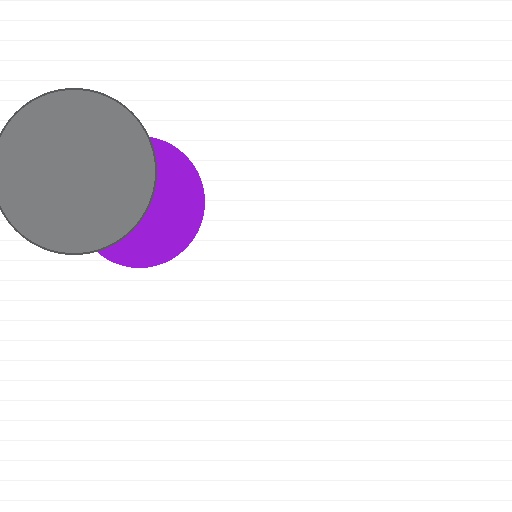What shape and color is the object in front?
The object in front is a gray circle.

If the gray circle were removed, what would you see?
You would see the complete purple circle.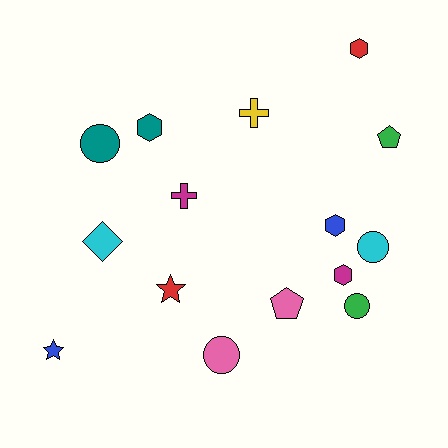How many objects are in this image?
There are 15 objects.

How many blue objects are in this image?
There are 2 blue objects.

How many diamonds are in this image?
There is 1 diamond.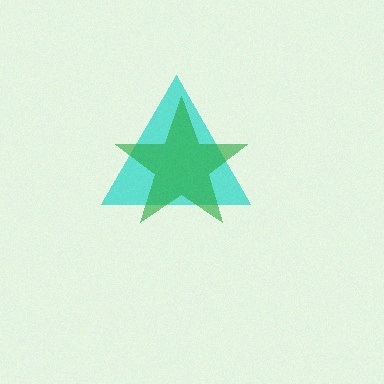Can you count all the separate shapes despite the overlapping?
Yes, there are 2 separate shapes.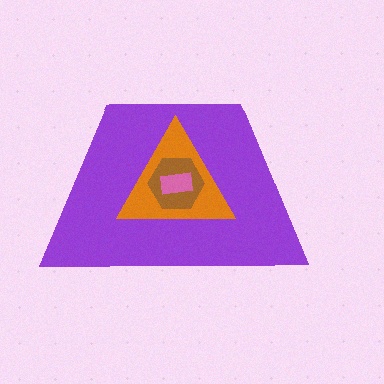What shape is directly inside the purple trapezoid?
The orange triangle.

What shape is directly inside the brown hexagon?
The pink rectangle.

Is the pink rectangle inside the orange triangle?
Yes.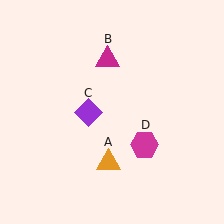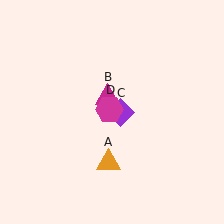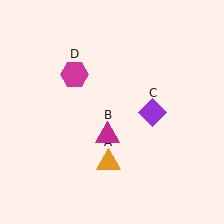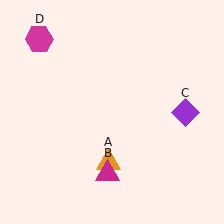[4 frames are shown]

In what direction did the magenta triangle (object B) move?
The magenta triangle (object B) moved down.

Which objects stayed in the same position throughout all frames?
Orange triangle (object A) remained stationary.